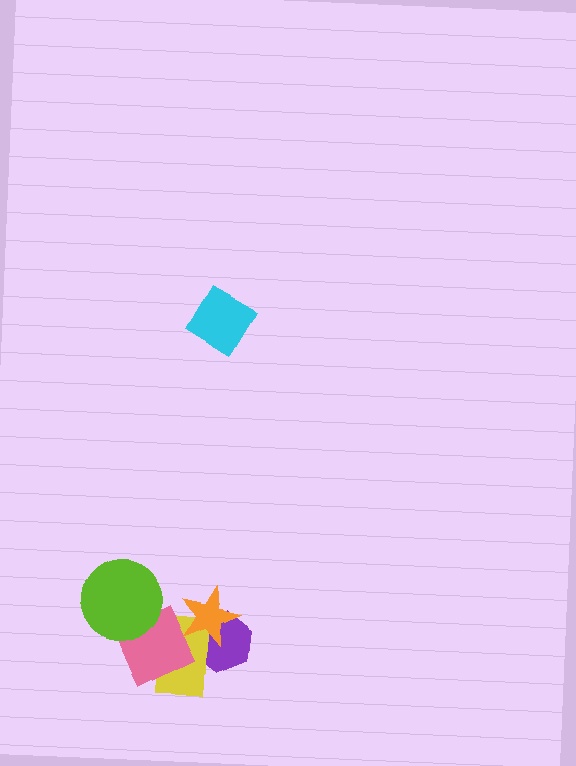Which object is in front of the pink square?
The lime circle is in front of the pink square.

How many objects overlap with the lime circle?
1 object overlaps with the lime circle.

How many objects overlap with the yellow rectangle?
3 objects overlap with the yellow rectangle.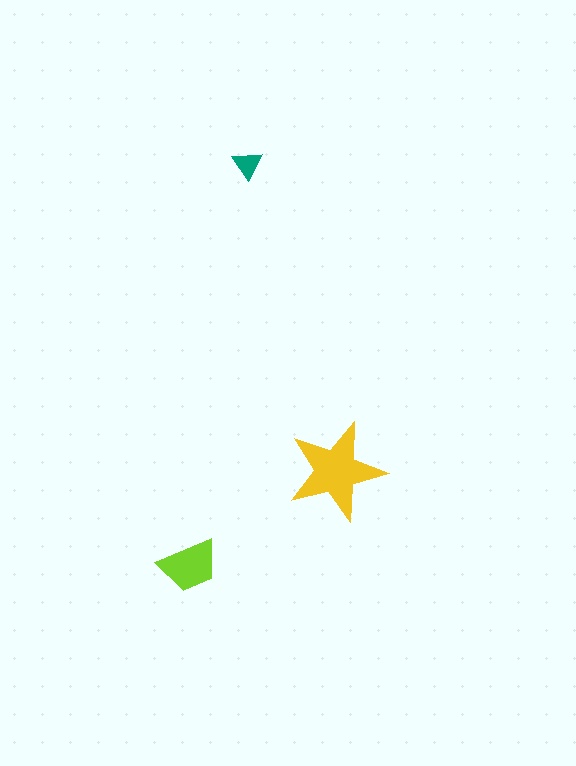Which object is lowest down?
The lime trapezoid is bottommost.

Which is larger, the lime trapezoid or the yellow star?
The yellow star.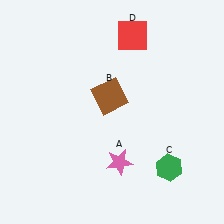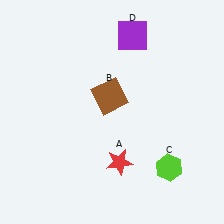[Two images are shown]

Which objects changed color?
A changed from pink to red. C changed from green to lime. D changed from red to purple.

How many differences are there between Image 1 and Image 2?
There are 3 differences between the two images.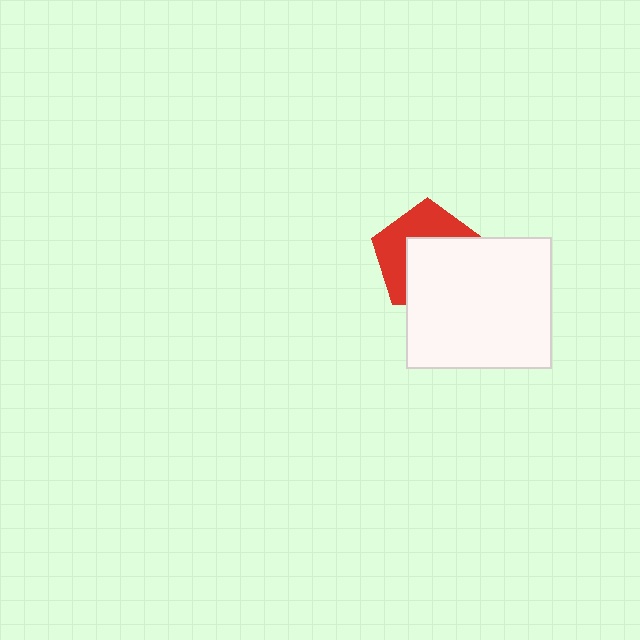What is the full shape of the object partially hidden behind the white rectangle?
The partially hidden object is a red pentagon.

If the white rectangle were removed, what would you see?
You would see the complete red pentagon.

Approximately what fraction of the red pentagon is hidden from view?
Roughly 55% of the red pentagon is hidden behind the white rectangle.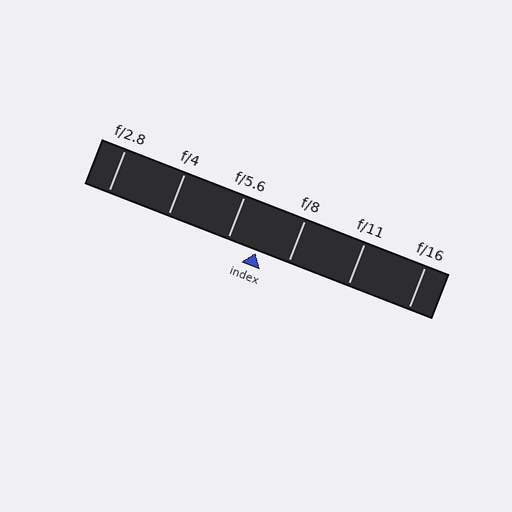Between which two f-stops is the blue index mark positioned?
The index mark is between f/5.6 and f/8.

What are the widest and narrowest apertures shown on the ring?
The widest aperture shown is f/2.8 and the narrowest is f/16.